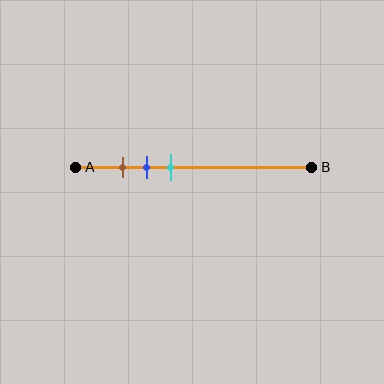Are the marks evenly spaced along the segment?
Yes, the marks are approximately evenly spaced.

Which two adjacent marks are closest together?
The brown and blue marks are the closest adjacent pair.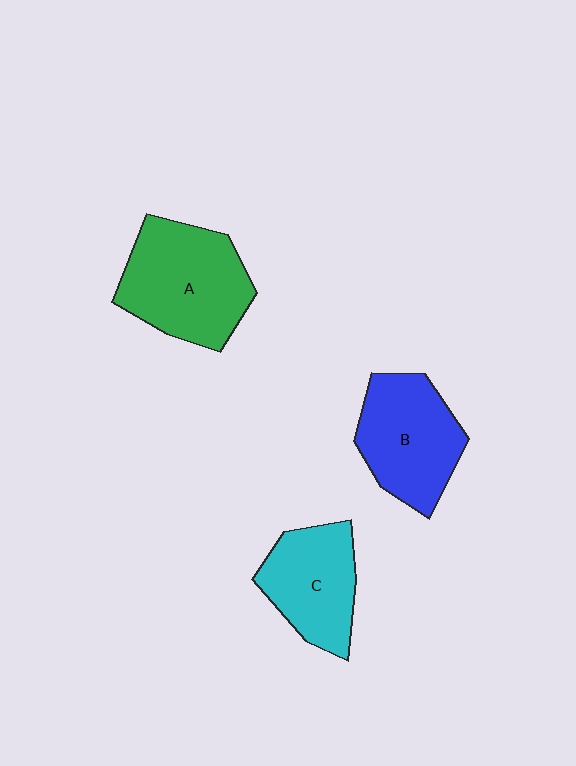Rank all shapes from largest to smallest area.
From largest to smallest: A (green), B (blue), C (cyan).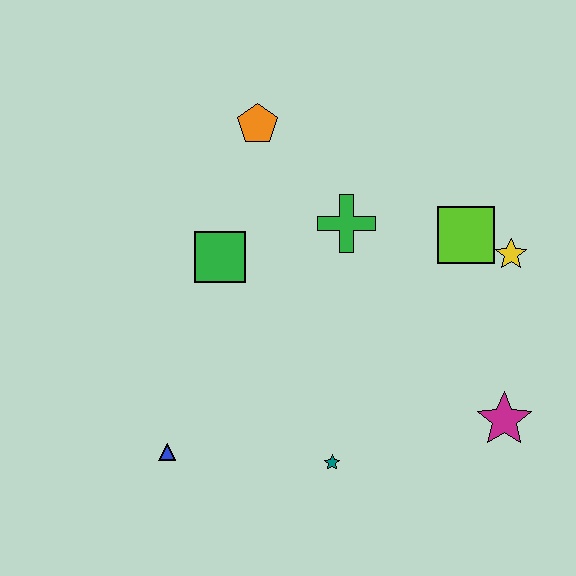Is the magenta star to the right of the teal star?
Yes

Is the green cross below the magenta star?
No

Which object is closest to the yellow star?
The lime square is closest to the yellow star.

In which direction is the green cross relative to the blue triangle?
The green cross is above the blue triangle.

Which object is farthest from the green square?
The magenta star is farthest from the green square.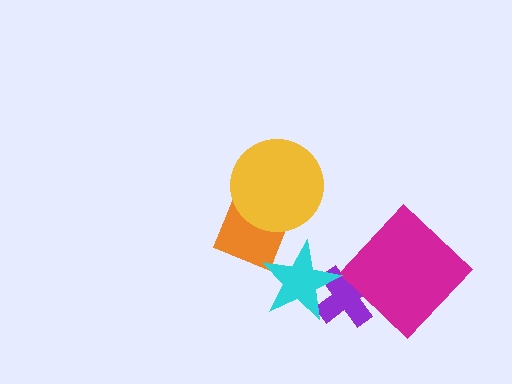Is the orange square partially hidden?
Yes, it is partially covered by another shape.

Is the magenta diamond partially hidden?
No, no other shape covers it.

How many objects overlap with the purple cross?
2 objects overlap with the purple cross.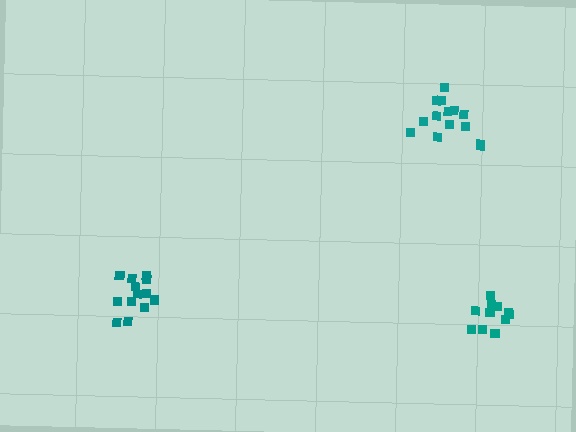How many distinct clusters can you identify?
There are 3 distinct clusters.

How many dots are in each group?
Group 1: 11 dots, Group 2: 15 dots, Group 3: 13 dots (39 total).